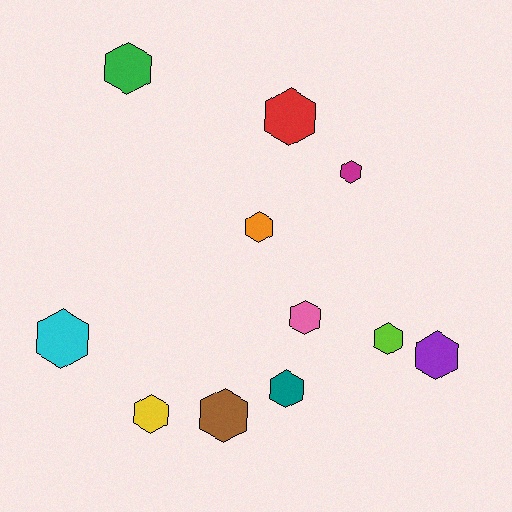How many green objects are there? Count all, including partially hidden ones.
There is 1 green object.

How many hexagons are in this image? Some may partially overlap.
There are 11 hexagons.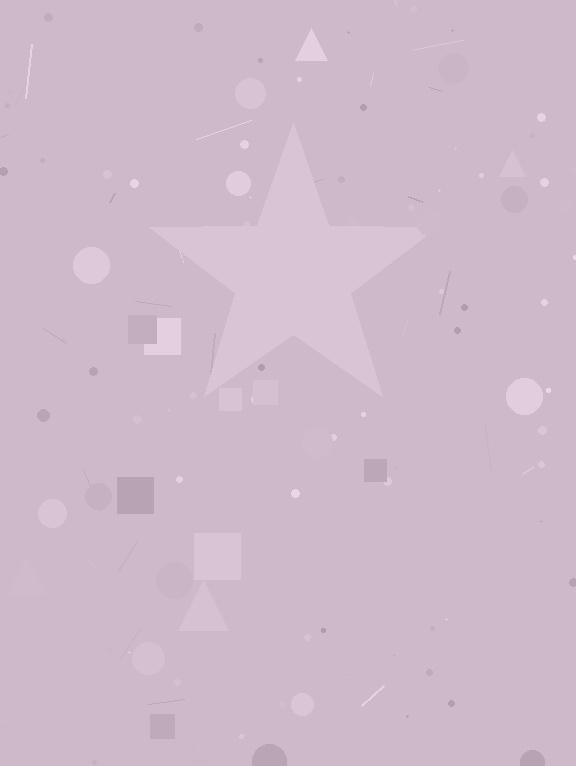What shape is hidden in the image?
A star is hidden in the image.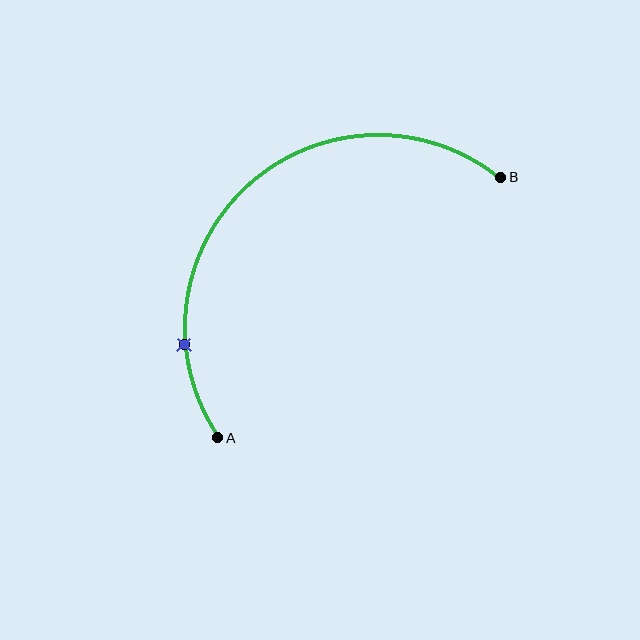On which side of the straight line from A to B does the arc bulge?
The arc bulges above and to the left of the straight line connecting A and B.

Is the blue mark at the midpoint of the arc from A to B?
No. The blue mark lies on the arc but is closer to endpoint A. The arc midpoint would be at the point on the curve equidistant along the arc from both A and B.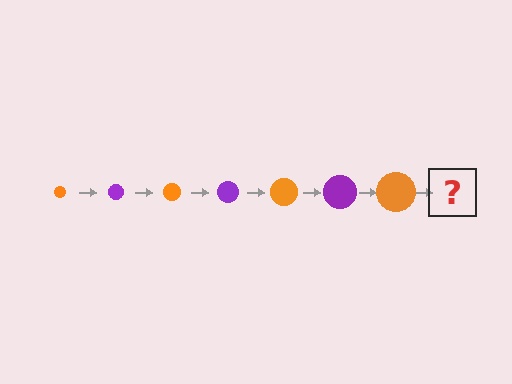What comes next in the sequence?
The next element should be a purple circle, larger than the previous one.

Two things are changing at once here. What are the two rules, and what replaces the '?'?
The two rules are that the circle grows larger each step and the color cycles through orange and purple. The '?' should be a purple circle, larger than the previous one.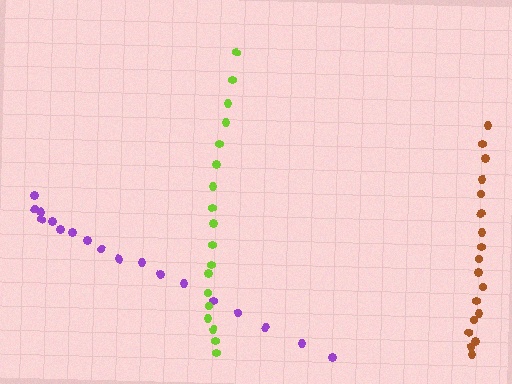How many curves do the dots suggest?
There are 3 distinct paths.